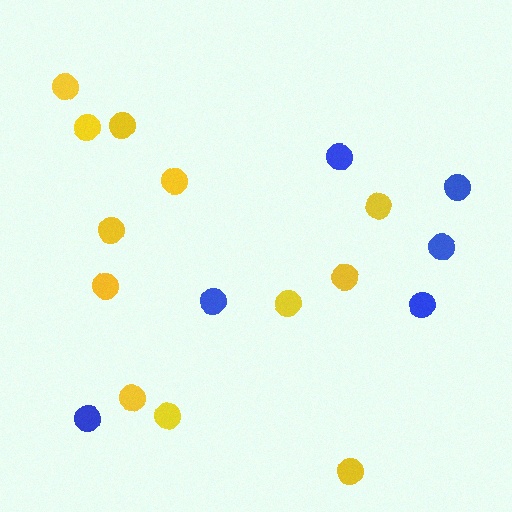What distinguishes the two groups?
There are 2 groups: one group of yellow circles (12) and one group of blue circles (6).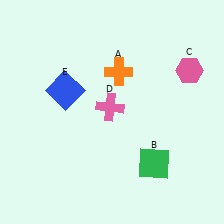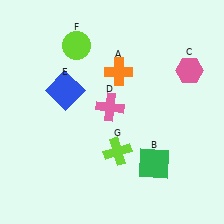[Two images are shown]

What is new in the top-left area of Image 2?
A lime circle (F) was added in the top-left area of Image 2.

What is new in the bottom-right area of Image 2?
A lime cross (G) was added in the bottom-right area of Image 2.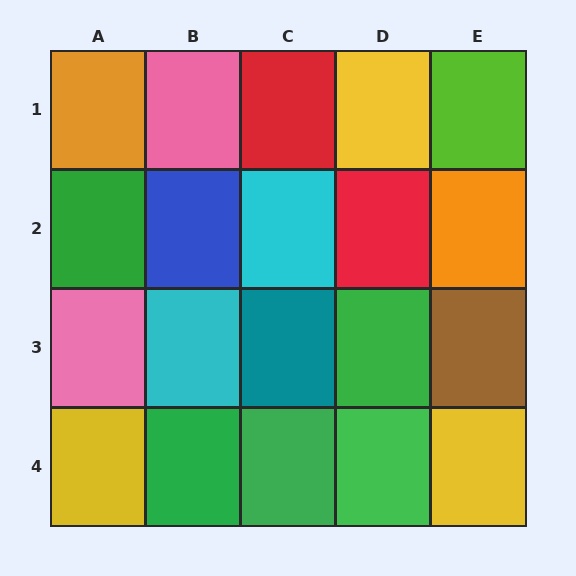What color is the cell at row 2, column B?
Blue.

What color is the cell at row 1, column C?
Red.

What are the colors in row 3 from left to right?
Pink, cyan, teal, green, brown.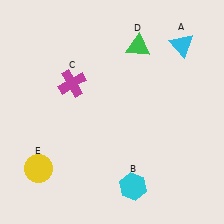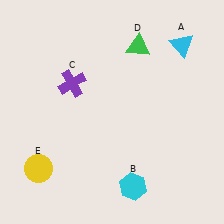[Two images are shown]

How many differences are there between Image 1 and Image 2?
There is 1 difference between the two images.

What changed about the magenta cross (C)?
In Image 1, C is magenta. In Image 2, it changed to purple.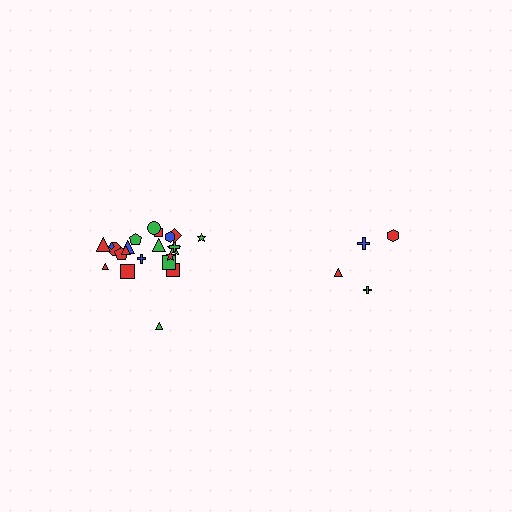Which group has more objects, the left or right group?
The left group.